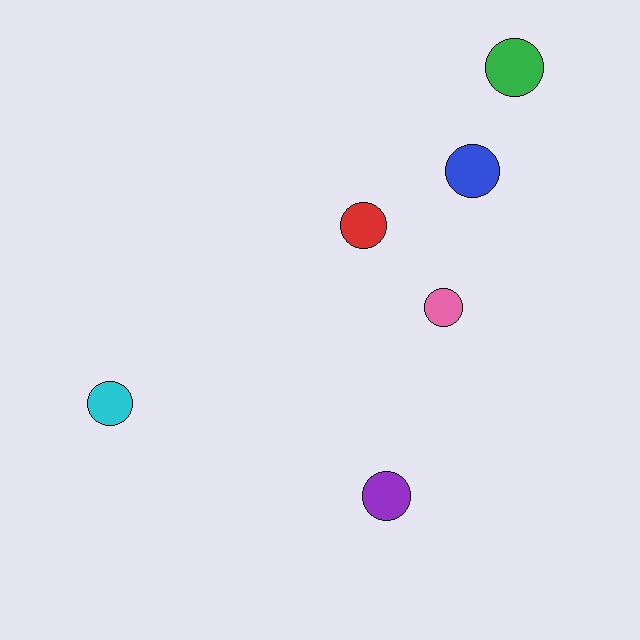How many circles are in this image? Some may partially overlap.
There are 6 circles.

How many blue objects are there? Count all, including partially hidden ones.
There is 1 blue object.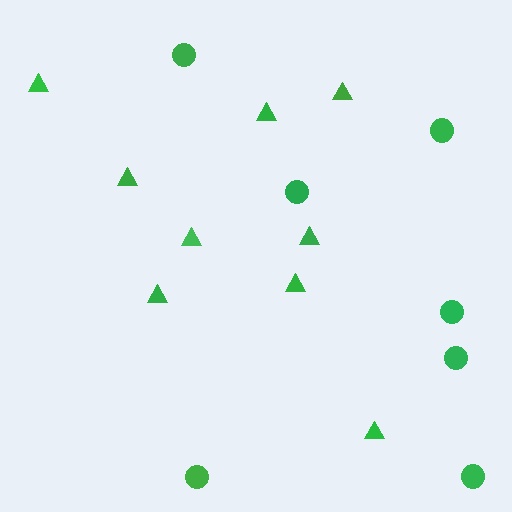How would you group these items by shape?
There are 2 groups: one group of triangles (9) and one group of circles (7).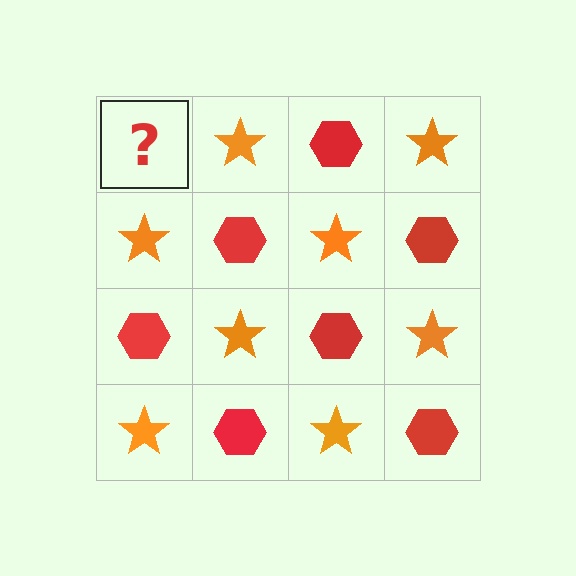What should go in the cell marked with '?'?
The missing cell should contain a red hexagon.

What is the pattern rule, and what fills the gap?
The rule is that it alternates red hexagon and orange star in a checkerboard pattern. The gap should be filled with a red hexagon.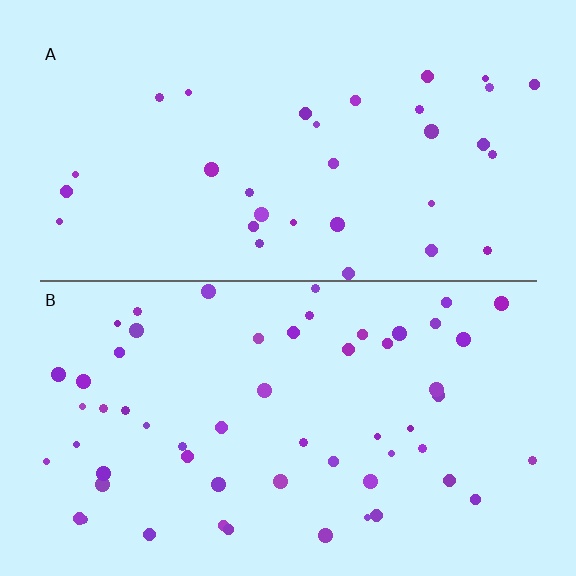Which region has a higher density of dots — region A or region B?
B (the bottom).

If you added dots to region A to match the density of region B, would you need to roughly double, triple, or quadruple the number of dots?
Approximately double.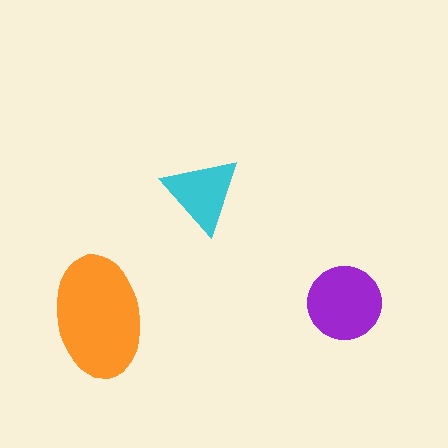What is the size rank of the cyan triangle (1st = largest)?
3rd.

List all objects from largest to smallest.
The orange ellipse, the purple circle, the cyan triangle.